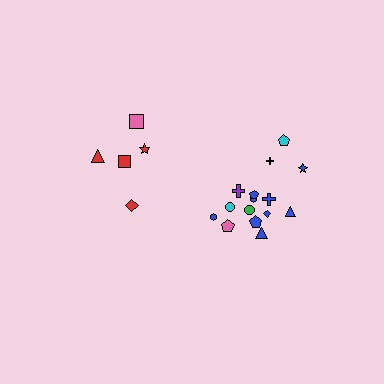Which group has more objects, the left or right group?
The right group.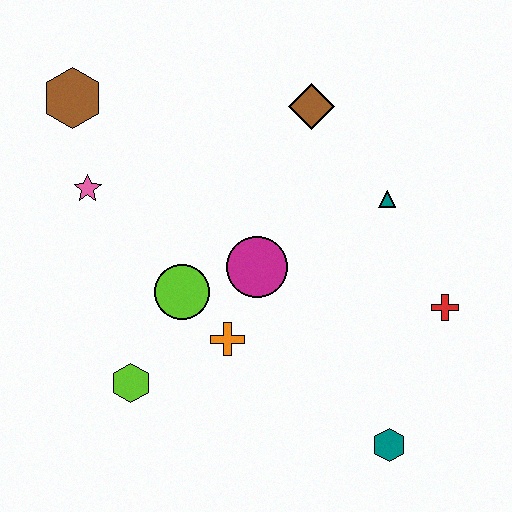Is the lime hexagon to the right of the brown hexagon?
Yes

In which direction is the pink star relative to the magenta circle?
The pink star is to the left of the magenta circle.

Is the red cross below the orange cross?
No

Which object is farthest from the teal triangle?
The brown hexagon is farthest from the teal triangle.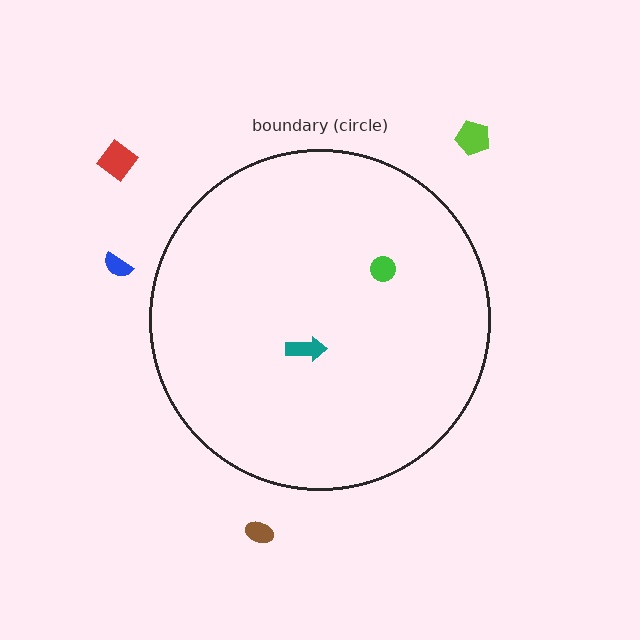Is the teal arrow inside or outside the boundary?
Inside.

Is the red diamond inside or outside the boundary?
Outside.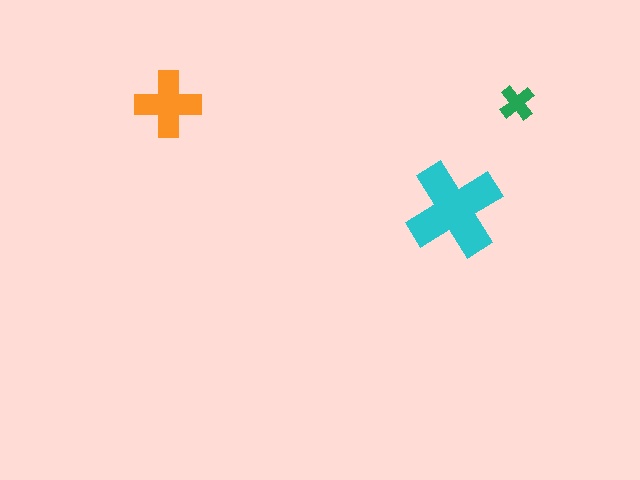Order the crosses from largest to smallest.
the cyan one, the orange one, the green one.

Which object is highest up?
The green cross is topmost.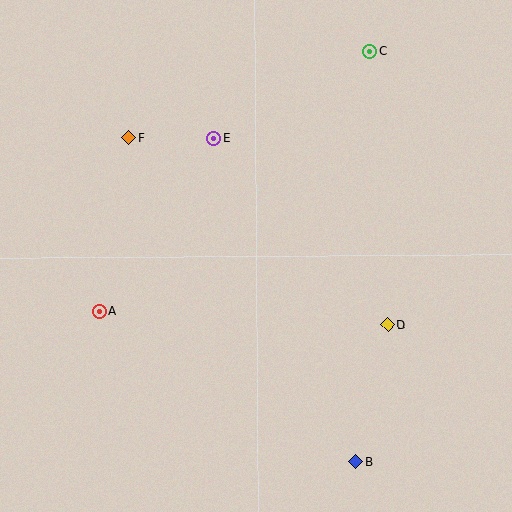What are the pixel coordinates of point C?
Point C is at (369, 51).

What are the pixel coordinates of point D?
Point D is at (388, 325).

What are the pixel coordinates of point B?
Point B is at (356, 462).